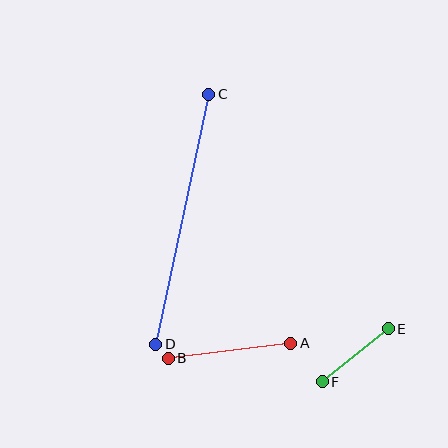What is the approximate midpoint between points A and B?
The midpoint is at approximately (230, 351) pixels.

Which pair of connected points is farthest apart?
Points C and D are farthest apart.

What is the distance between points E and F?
The distance is approximately 85 pixels.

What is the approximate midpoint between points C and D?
The midpoint is at approximately (182, 219) pixels.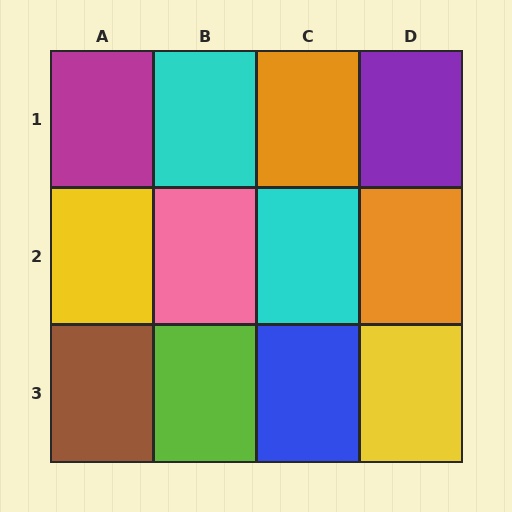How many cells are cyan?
2 cells are cyan.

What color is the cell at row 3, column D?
Yellow.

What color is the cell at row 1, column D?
Purple.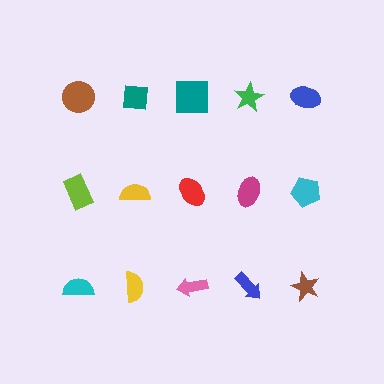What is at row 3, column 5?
A brown star.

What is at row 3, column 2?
A yellow semicircle.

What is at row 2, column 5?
A cyan pentagon.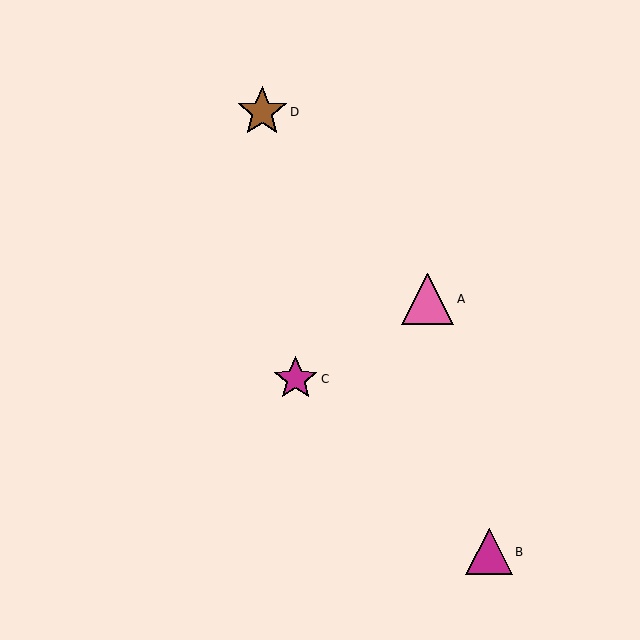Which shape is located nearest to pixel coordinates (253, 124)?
The brown star (labeled D) at (262, 112) is nearest to that location.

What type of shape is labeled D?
Shape D is a brown star.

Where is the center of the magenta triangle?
The center of the magenta triangle is at (489, 552).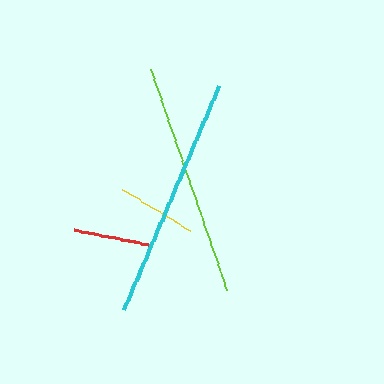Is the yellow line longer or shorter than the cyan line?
The cyan line is longer than the yellow line.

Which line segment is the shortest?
The red line is the shortest at approximately 76 pixels.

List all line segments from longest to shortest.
From longest to shortest: cyan, lime, yellow, red.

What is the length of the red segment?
The red segment is approximately 76 pixels long.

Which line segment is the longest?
The cyan line is the longest at approximately 242 pixels.